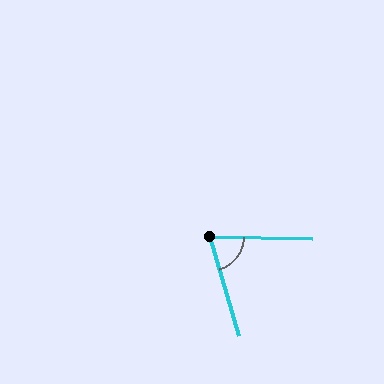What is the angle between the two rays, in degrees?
Approximately 73 degrees.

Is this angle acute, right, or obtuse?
It is acute.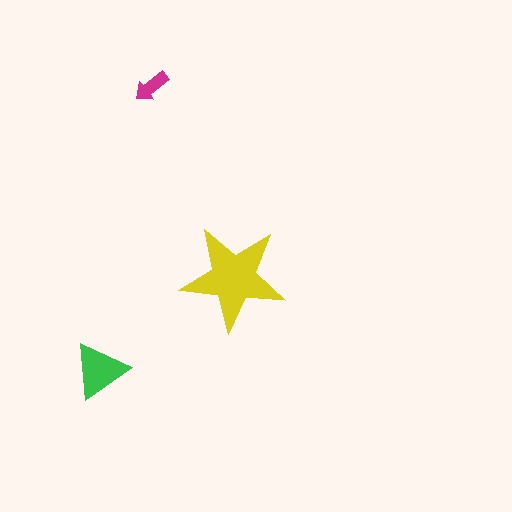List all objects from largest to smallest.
The yellow star, the green triangle, the magenta arrow.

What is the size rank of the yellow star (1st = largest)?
1st.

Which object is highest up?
The magenta arrow is topmost.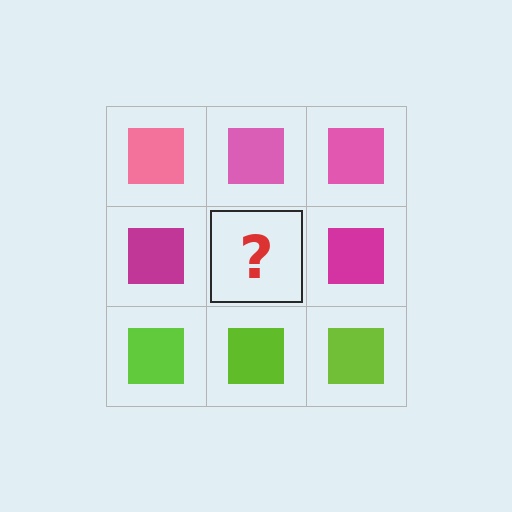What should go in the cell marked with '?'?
The missing cell should contain a magenta square.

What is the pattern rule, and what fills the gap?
The rule is that each row has a consistent color. The gap should be filled with a magenta square.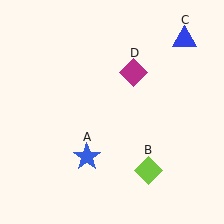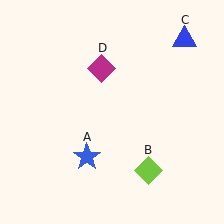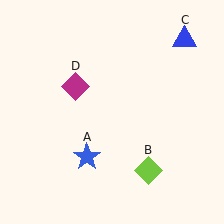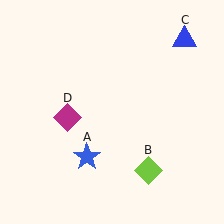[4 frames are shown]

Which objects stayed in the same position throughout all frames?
Blue star (object A) and lime diamond (object B) and blue triangle (object C) remained stationary.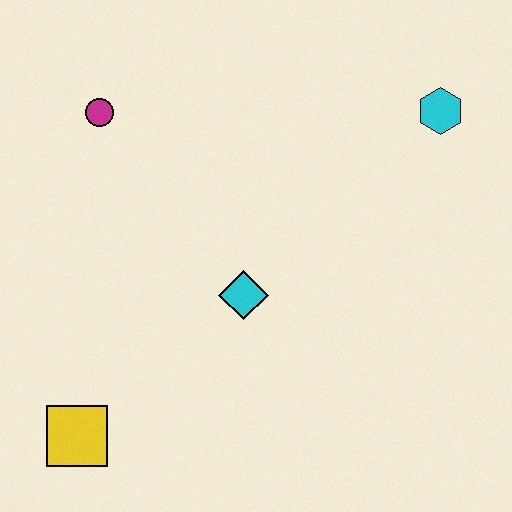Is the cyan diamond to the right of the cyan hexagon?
No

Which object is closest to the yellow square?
The cyan diamond is closest to the yellow square.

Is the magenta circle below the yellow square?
No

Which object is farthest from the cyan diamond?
The cyan hexagon is farthest from the cyan diamond.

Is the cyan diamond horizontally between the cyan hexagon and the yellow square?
Yes